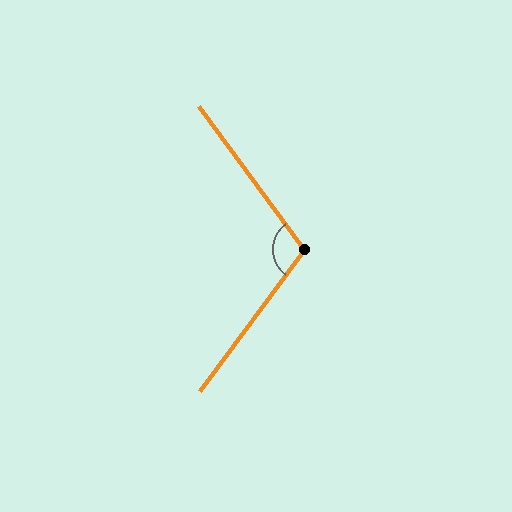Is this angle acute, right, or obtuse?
It is obtuse.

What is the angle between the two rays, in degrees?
Approximately 107 degrees.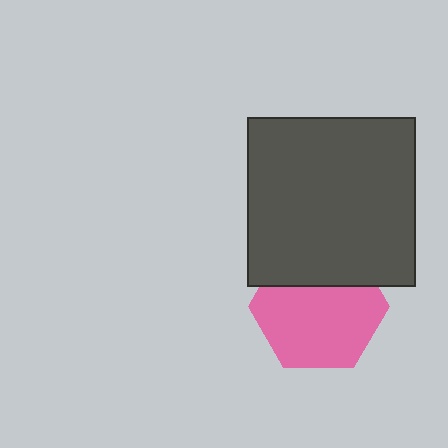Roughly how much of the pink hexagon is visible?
Most of it is visible (roughly 69%).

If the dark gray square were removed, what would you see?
You would see the complete pink hexagon.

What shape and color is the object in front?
The object in front is a dark gray square.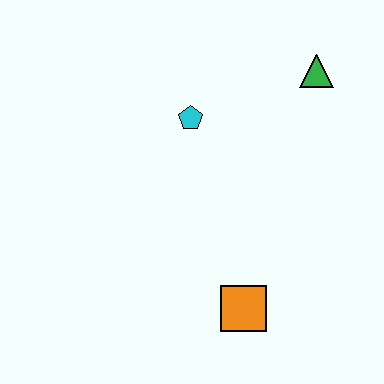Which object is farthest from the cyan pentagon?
The orange square is farthest from the cyan pentagon.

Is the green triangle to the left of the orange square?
No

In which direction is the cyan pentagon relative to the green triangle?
The cyan pentagon is to the left of the green triangle.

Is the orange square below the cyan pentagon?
Yes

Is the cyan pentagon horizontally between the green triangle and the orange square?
No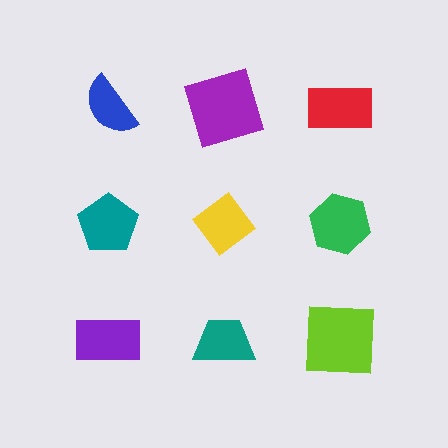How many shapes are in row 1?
3 shapes.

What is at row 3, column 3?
A lime square.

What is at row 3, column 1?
A purple rectangle.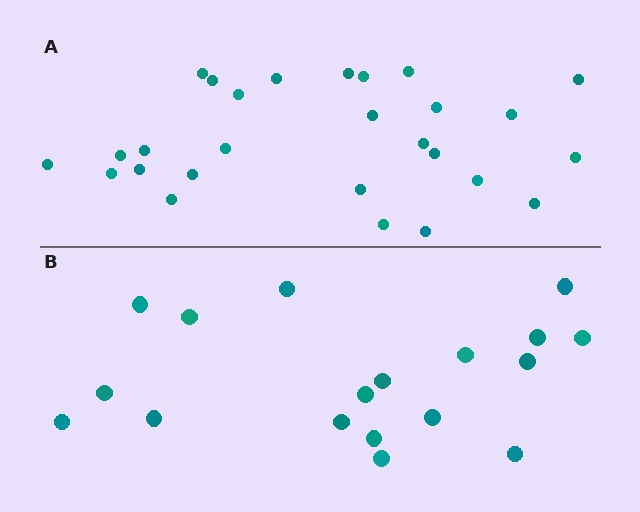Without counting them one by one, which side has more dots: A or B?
Region A (the top region) has more dots.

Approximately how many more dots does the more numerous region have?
Region A has roughly 8 or so more dots than region B.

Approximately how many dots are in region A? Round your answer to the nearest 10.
About 30 dots. (The exact count is 27, which rounds to 30.)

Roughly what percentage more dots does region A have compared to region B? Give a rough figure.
About 50% more.